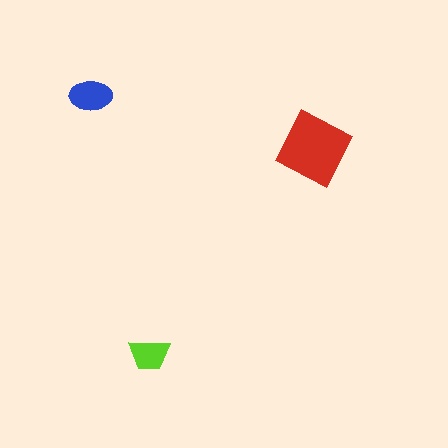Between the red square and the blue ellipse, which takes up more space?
The red square.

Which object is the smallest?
The lime trapezoid.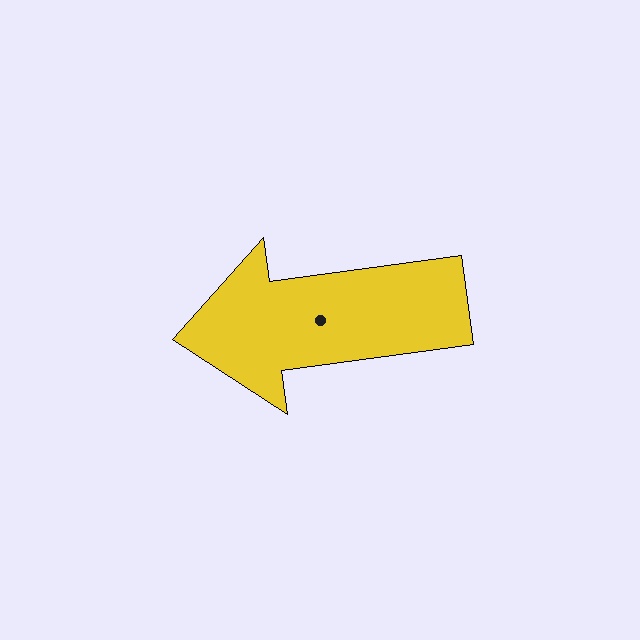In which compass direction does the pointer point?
West.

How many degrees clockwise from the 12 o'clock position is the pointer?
Approximately 262 degrees.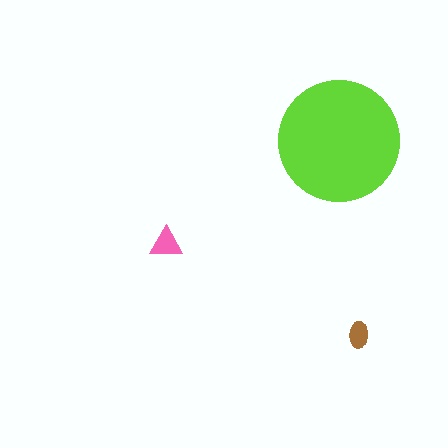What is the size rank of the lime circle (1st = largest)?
1st.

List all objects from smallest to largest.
The brown ellipse, the pink triangle, the lime circle.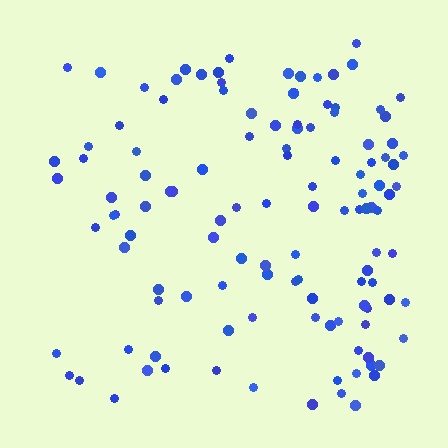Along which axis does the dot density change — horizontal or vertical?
Horizontal.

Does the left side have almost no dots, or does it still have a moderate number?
Still a moderate number, just noticeably fewer than the right.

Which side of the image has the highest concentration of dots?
The right.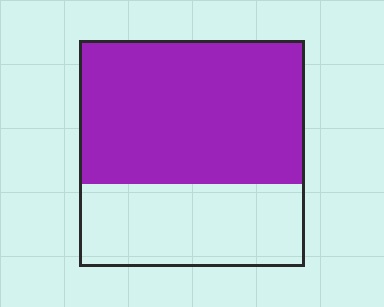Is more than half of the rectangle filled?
Yes.